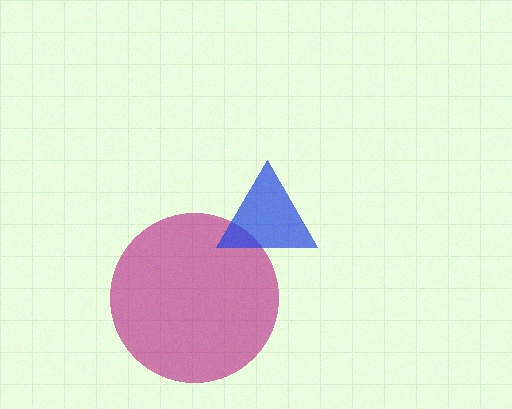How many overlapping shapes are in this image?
There are 2 overlapping shapes in the image.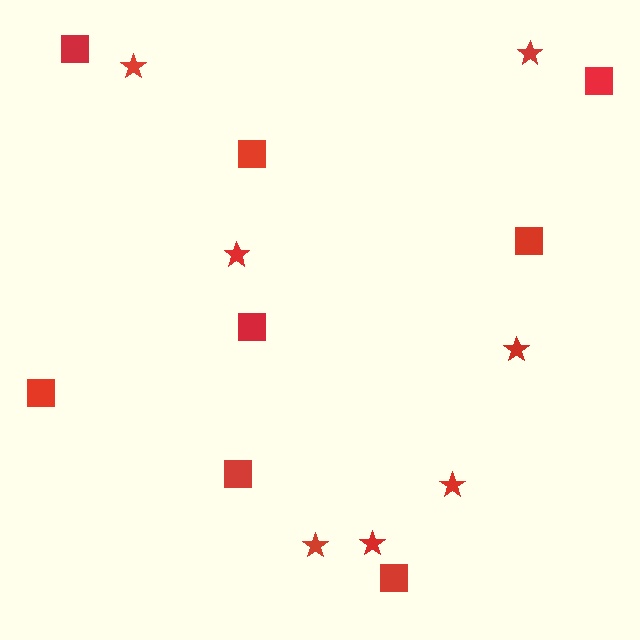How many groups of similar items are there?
There are 2 groups: one group of stars (7) and one group of squares (8).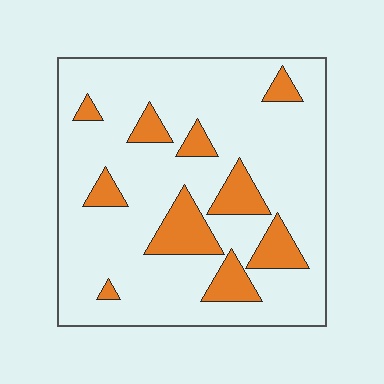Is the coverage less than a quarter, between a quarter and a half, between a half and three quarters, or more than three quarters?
Less than a quarter.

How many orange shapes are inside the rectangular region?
10.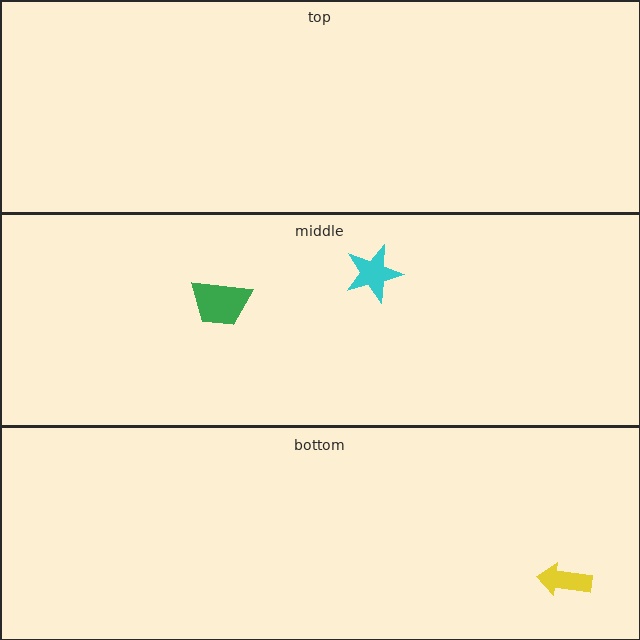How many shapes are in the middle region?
2.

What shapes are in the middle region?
The green trapezoid, the cyan star.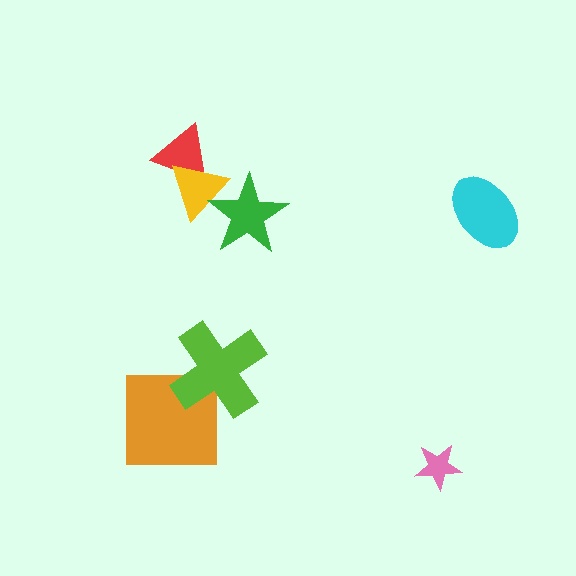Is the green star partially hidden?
No, no other shape covers it.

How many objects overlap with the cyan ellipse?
0 objects overlap with the cyan ellipse.